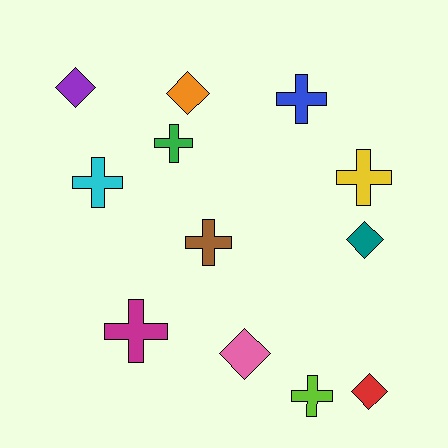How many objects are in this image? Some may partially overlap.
There are 12 objects.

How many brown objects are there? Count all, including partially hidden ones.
There is 1 brown object.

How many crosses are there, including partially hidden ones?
There are 7 crosses.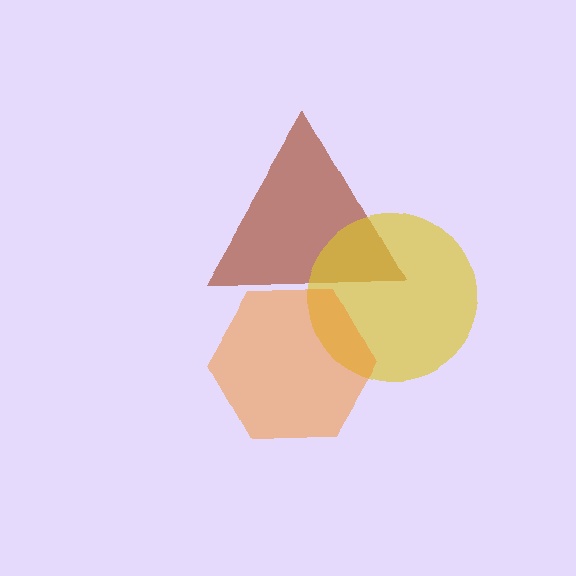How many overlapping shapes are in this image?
There are 3 overlapping shapes in the image.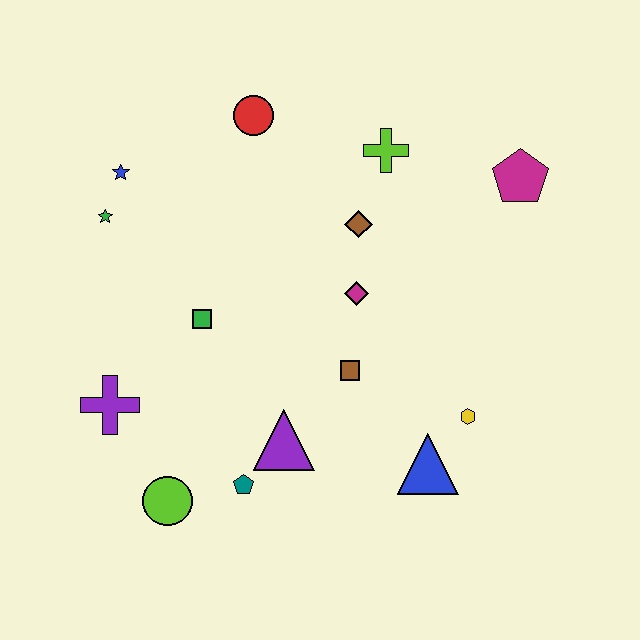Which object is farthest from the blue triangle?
The blue star is farthest from the blue triangle.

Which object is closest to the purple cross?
The lime circle is closest to the purple cross.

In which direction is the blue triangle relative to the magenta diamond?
The blue triangle is below the magenta diamond.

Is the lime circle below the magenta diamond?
Yes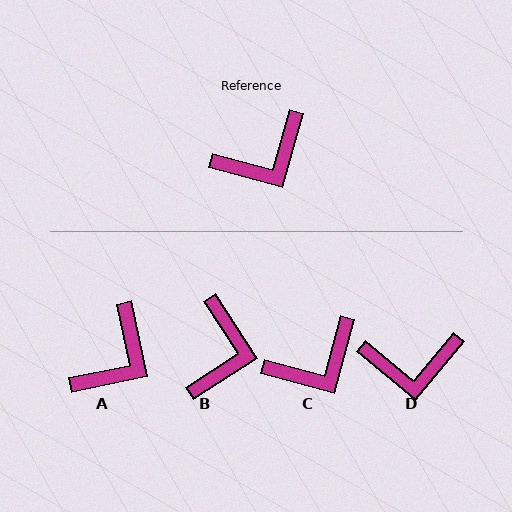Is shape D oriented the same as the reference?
No, it is off by about 24 degrees.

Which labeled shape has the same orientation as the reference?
C.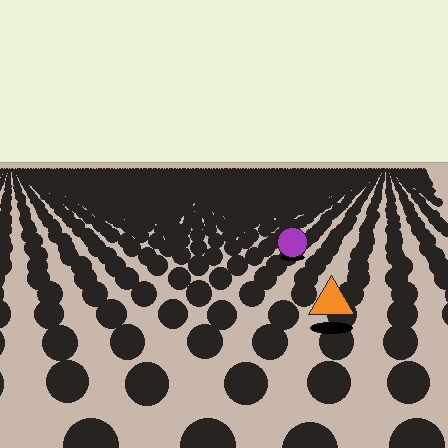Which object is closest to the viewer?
The orange triangle is closest. The texture marks near it are larger and more spread out.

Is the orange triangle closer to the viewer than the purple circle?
Yes. The orange triangle is closer — you can tell from the texture gradient: the ground texture is coarser near it.